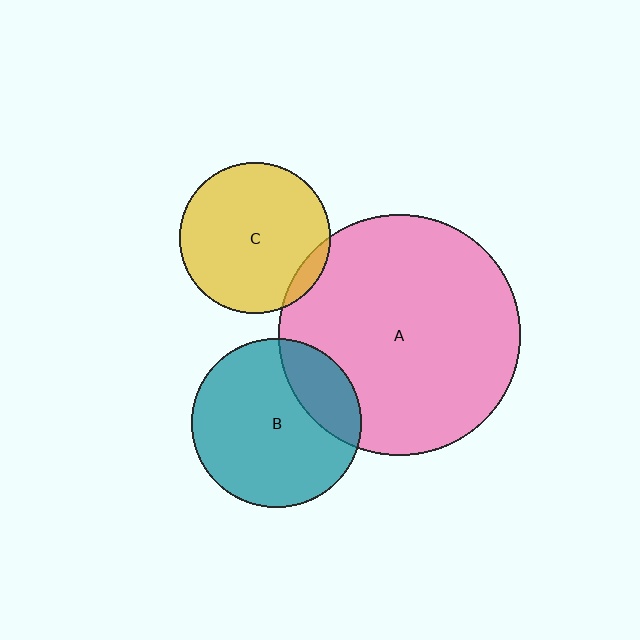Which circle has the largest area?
Circle A (pink).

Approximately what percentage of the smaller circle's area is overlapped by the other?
Approximately 10%.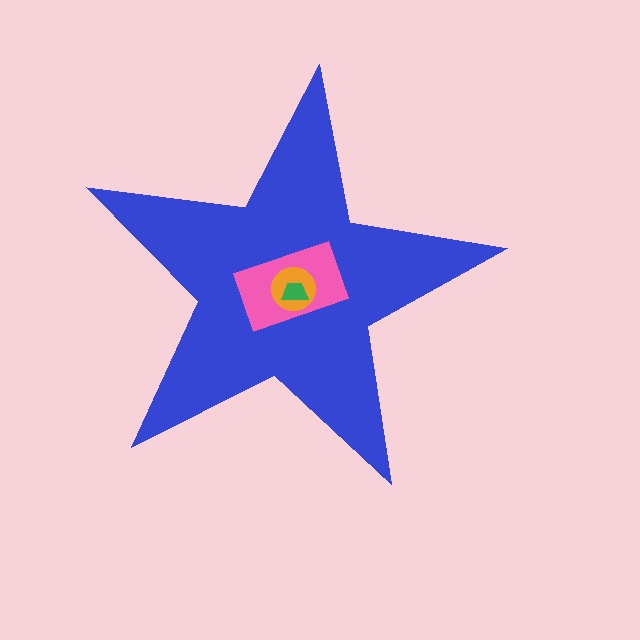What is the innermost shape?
The green trapezoid.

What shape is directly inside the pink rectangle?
The orange circle.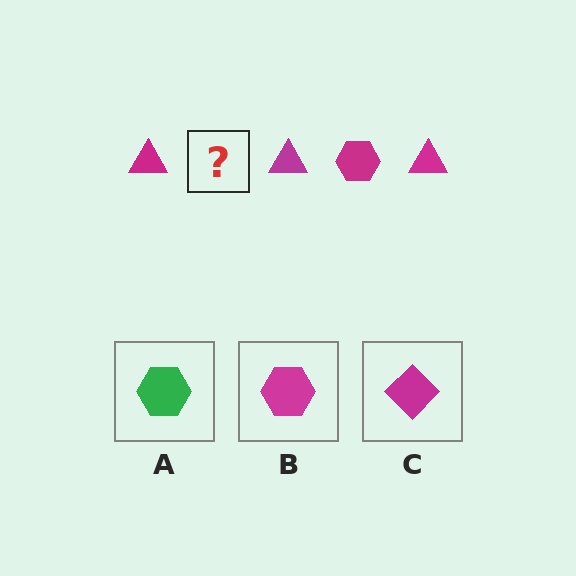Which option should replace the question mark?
Option B.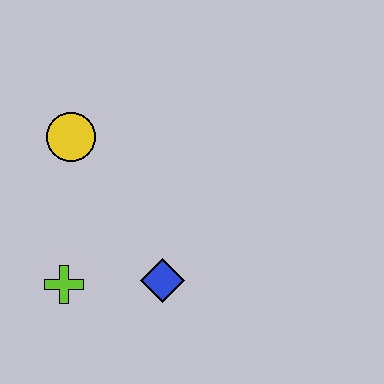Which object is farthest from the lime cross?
The yellow circle is farthest from the lime cross.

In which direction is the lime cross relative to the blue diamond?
The lime cross is to the left of the blue diamond.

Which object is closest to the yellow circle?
The lime cross is closest to the yellow circle.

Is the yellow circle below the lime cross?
No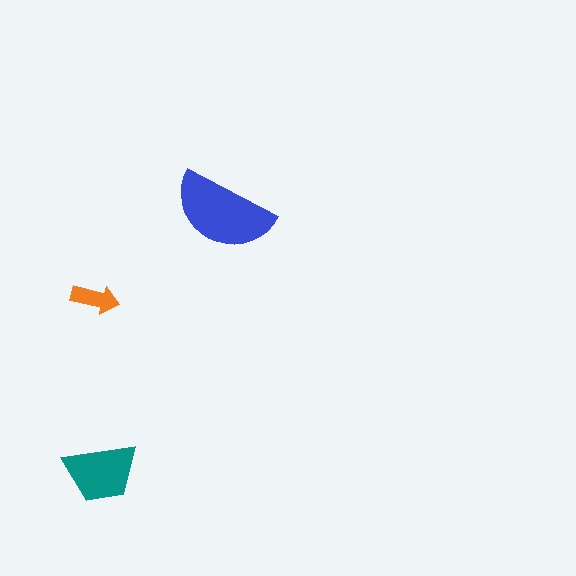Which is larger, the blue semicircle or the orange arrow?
The blue semicircle.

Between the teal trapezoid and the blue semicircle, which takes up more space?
The blue semicircle.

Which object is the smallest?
The orange arrow.